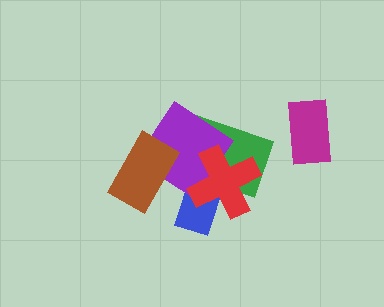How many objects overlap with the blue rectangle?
3 objects overlap with the blue rectangle.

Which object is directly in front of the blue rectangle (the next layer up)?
The green rectangle is directly in front of the blue rectangle.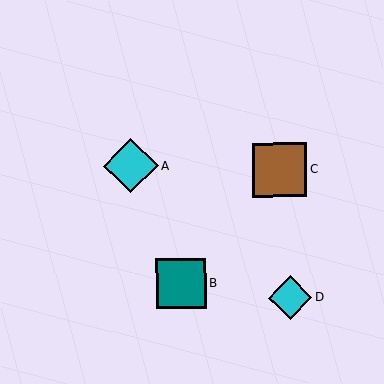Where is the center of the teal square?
The center of the teal square is at (181, 283).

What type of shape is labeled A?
Shape A is a cyan diamond.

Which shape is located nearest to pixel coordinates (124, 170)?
The cyan diamond (labeled A) at (131, 166) is nearest to that location.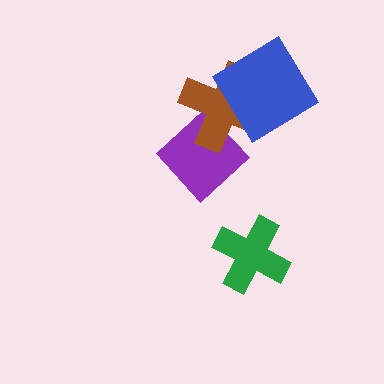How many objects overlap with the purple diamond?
1 object overlaps with the purple diamond.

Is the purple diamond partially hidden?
Yes, it is partially covered by another shape.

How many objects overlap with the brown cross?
2 objects overlap with the brown cross.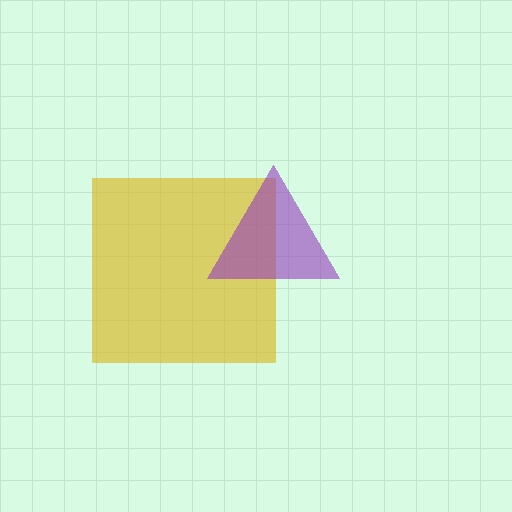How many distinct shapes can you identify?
There are 2 distinct shapes: a yellow square, a purple triangle.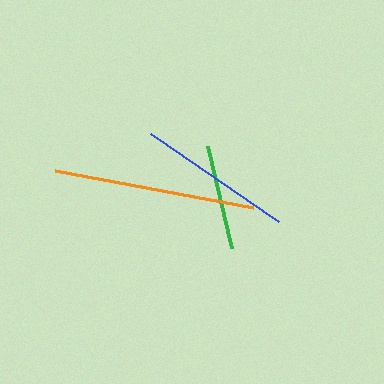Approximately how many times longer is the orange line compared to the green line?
The orange line is approximately 1.9 times the length of the green line.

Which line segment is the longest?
The orange line is the longest at approximately 202 pixels.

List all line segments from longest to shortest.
From longest to shortest: orange, blue, green.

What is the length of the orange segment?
The orange segment is approximately 202 pixels long.